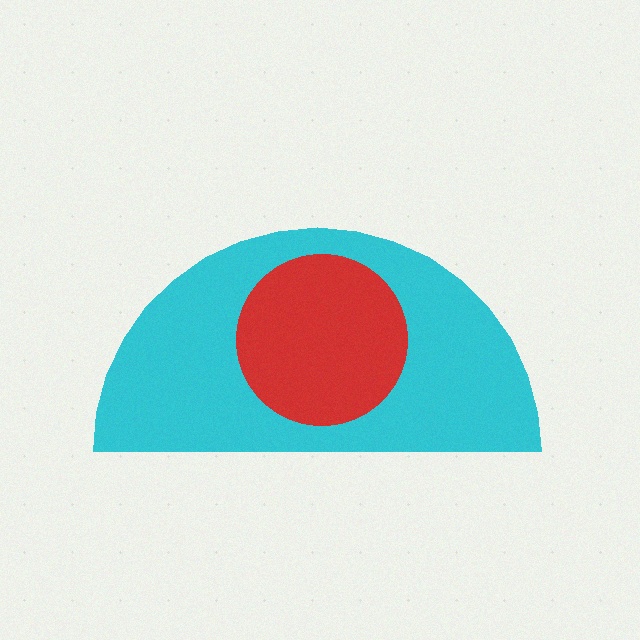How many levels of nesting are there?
2.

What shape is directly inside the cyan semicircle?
The red circle.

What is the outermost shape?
The cyan semicircle.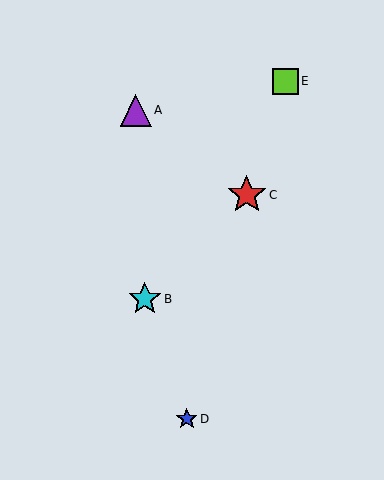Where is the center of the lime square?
The center of the lime square is at (285, 81).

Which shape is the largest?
The red star (labeled C) is the largest.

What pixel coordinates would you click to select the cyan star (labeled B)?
Click at (145, 299) to select the cyan star B.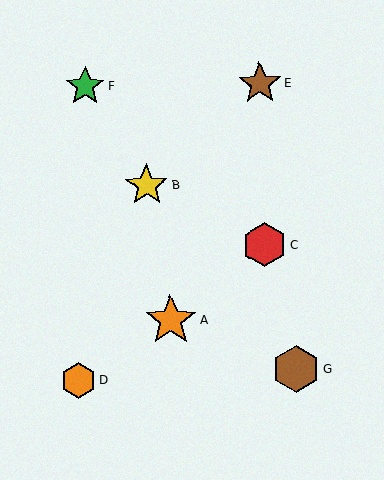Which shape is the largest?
The orange star (labeled A) is the largest.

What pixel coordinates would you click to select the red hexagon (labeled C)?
Click at (265, 245) to select the red hexagon C.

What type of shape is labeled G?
Shape G is a brown hexagon.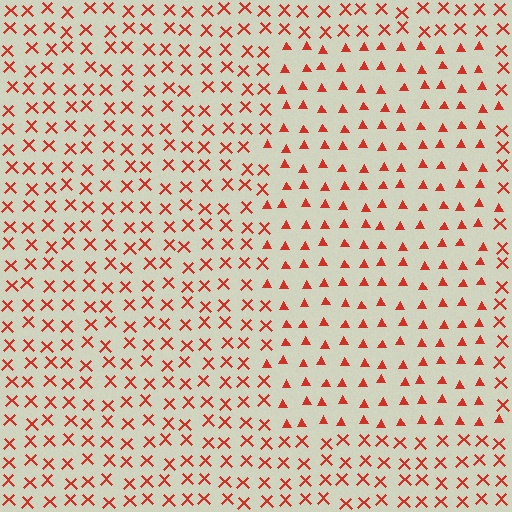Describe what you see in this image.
The image is filled with small red elements arranged in a uniform grid. A rectangle-shaped region contains triangles, while the surrounding area contains X marks. The boundary is defined purely by the change in element shape.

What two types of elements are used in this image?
The image uses triangles inside the rectangle region and X marks outside it.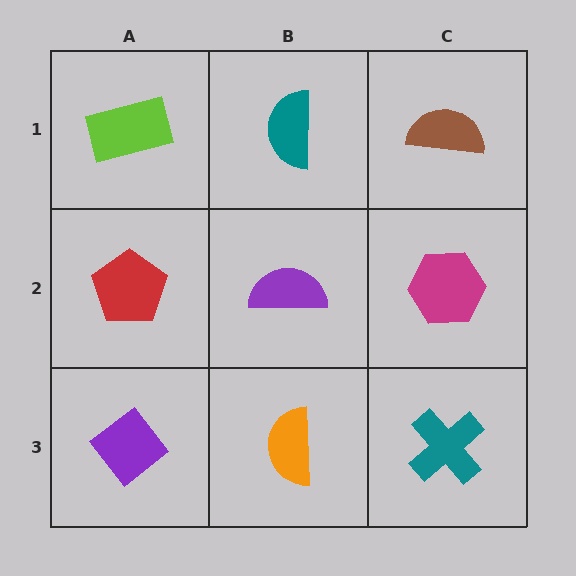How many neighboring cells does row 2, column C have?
3.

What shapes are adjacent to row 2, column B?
A teal semicircle (row 1, column B), an orange semicircle (row 3, column B), a red pentagon (row 2, column A), a magenta hexagon (row 2, column C).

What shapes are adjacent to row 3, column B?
A purple semicircle (row 2, column B), a purple diamond (row 3, column A), a teal cross (row 3, column C).